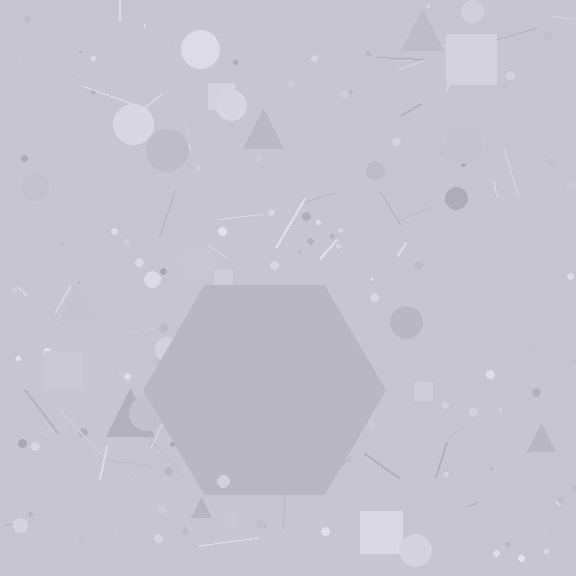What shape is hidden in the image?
A hexagon is hidden in the image.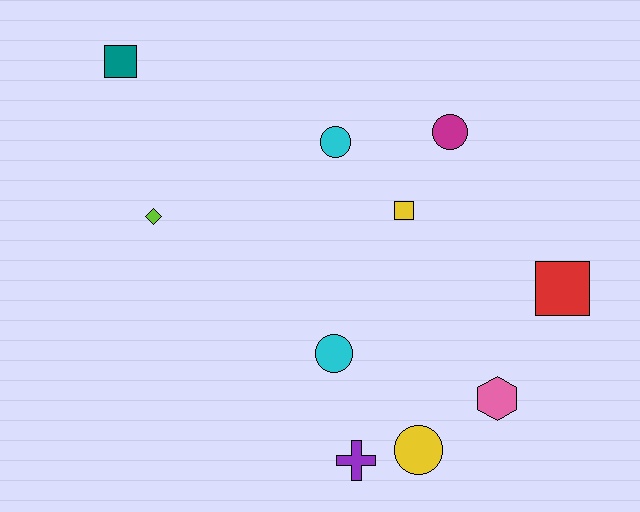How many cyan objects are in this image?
There are 2 cyan objects.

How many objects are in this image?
There are 10 objects.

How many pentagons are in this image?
There are no pentagons.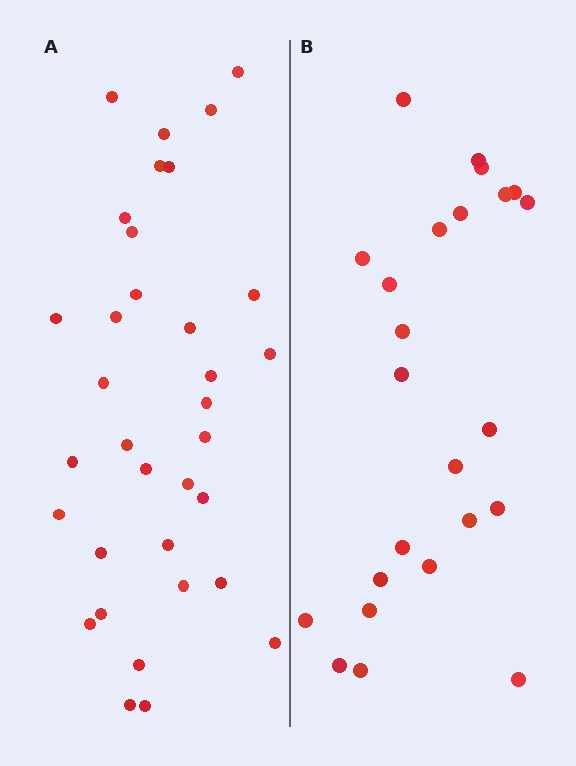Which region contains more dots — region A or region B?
Region A (the left region) has more dots.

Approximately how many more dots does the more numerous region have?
Region A has roughly 10 or so more dots than region B.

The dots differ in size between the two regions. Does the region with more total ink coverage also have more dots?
No. Region B has more total ink coverage because its dots are larger, but region A actually contains more individual dots. Total area can be misleading — the number of items is what matters here.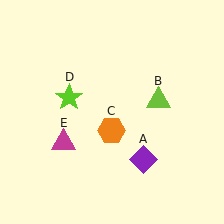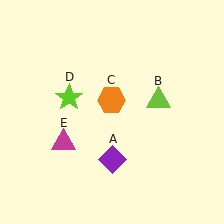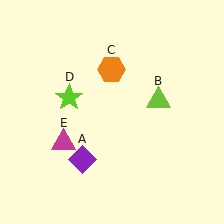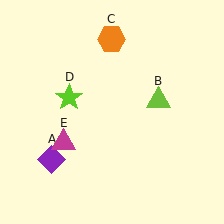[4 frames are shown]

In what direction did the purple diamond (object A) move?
The purple diamond (object A) moved left.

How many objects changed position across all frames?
2 objects changed position: purple diamond (object A), orange hexagon (object C).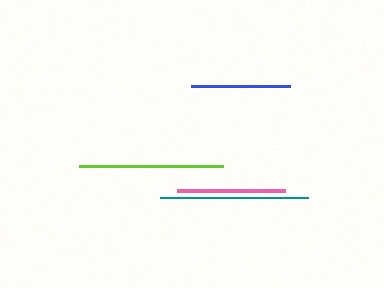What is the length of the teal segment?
The teal segment is approximately 148 pixels long.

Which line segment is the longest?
The teal line is the longest at approximately 148 pixels.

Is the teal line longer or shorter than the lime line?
The teal line is longer than the lime line.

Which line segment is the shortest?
The blue line is the shortest at approximately 99 pixels.